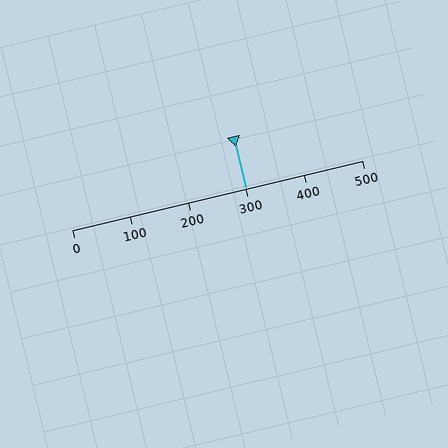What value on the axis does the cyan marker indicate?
The marker indicates approximately 300.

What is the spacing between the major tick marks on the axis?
The major ticks are spaced 100 apart.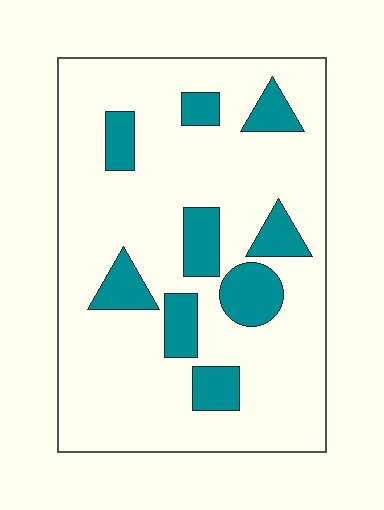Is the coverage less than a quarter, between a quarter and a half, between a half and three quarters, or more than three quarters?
Less than a quarter.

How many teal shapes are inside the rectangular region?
9.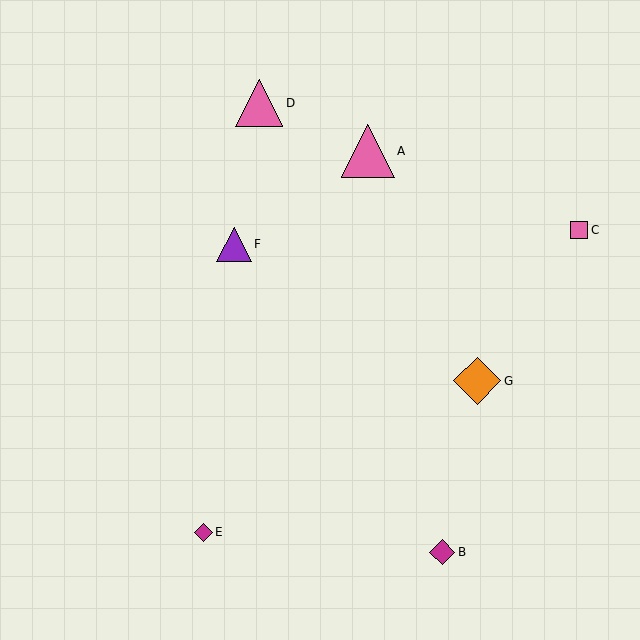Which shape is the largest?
The pink triangle (labeled A) is the largest.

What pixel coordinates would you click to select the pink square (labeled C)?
Click at (579, 230) to select the pink square C.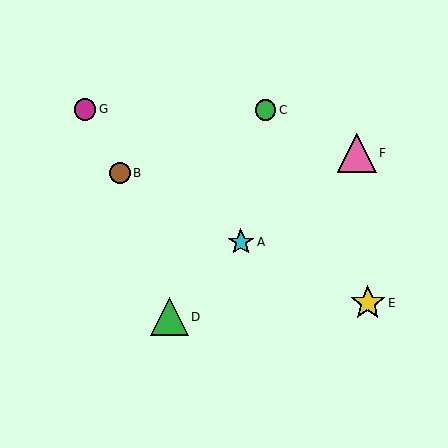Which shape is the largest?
The pink triangle (labeled F) is the largest.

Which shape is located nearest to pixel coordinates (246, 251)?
The cyan star (labeled A) at (241, 242) is nearest to that location.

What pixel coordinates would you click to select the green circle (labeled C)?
Click at (266, 110) to select the green circle C.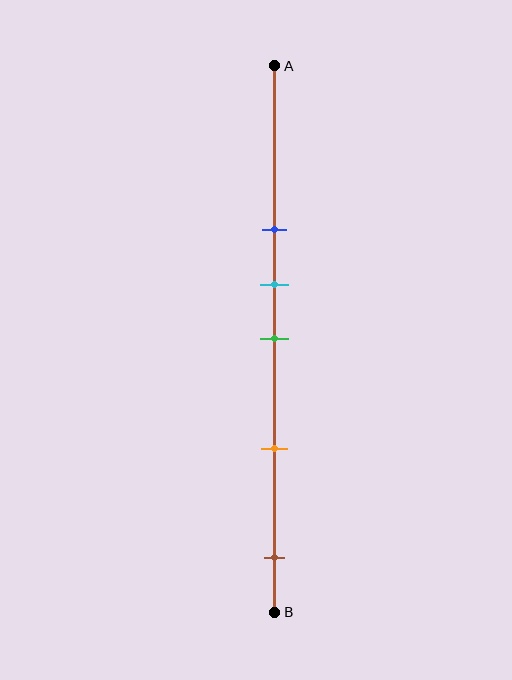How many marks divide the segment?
There are 5 marks dividing the segment.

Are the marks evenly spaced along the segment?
No, the marks are not evenly spaced.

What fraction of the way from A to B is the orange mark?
The orange mark is approximately 70% (0.7) of the way from A to B.